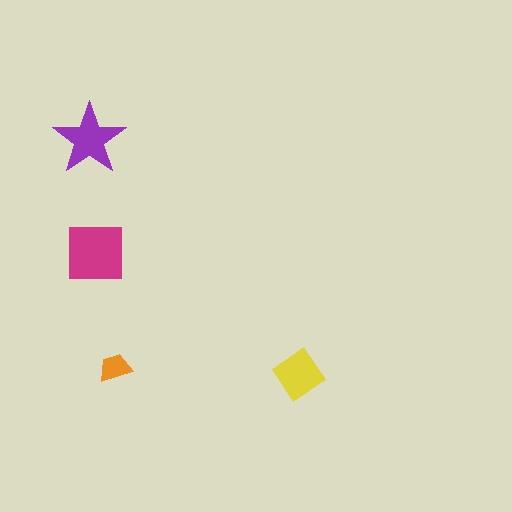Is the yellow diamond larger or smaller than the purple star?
Smaller.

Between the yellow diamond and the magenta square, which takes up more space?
The magenta square.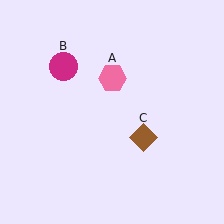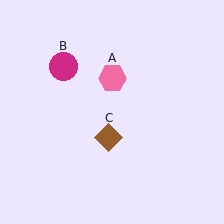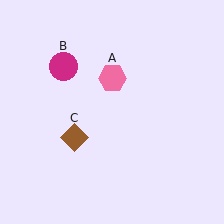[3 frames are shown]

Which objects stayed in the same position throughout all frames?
Pink hexagon (object A) and magenta circle (object B) remained stationary.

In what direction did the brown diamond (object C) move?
The brown diamond (object C) moved left.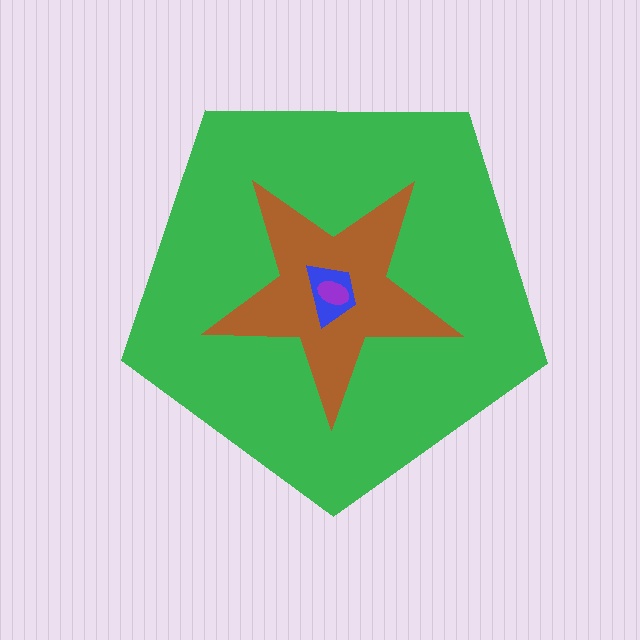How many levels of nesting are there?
4.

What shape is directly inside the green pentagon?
The brown star.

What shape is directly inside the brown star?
The blue trapezoid.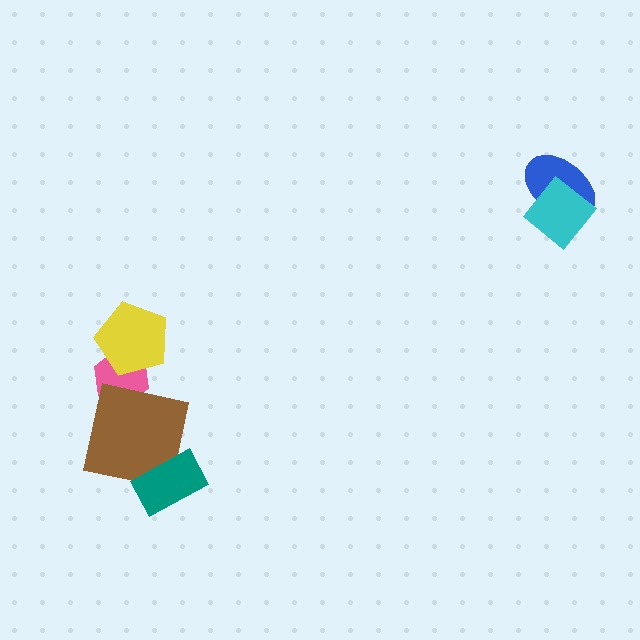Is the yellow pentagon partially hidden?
No, no other shape covers it.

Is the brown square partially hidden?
Yes, it is partially covered by another shape.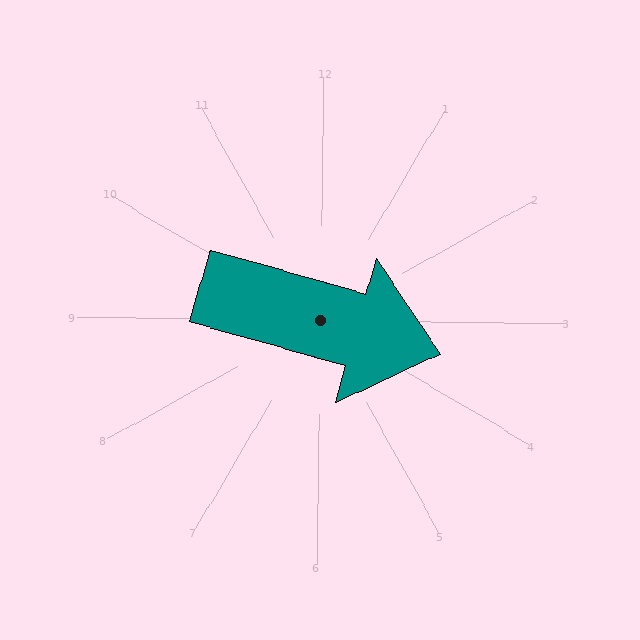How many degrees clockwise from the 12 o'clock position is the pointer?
Approximately 105 degrees.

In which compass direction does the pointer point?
East.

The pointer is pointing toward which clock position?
Roughly 4 o'clock.